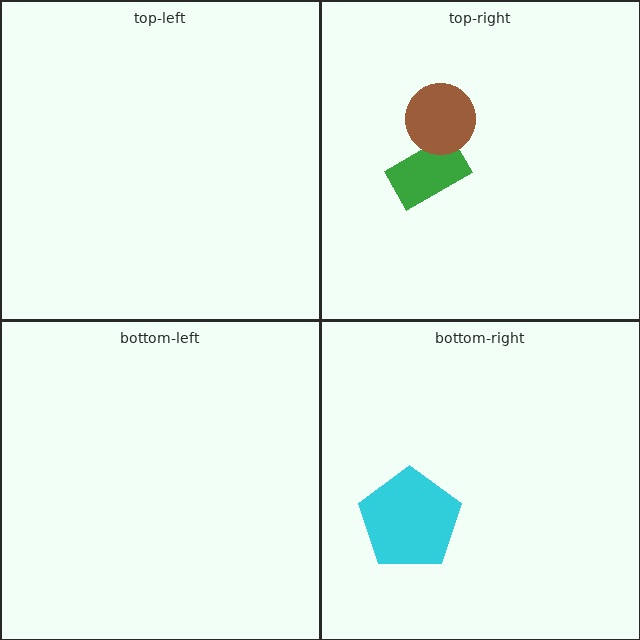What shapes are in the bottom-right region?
The cyan pentagon.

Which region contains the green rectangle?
The top-right region.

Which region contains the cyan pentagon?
The bottom-right region.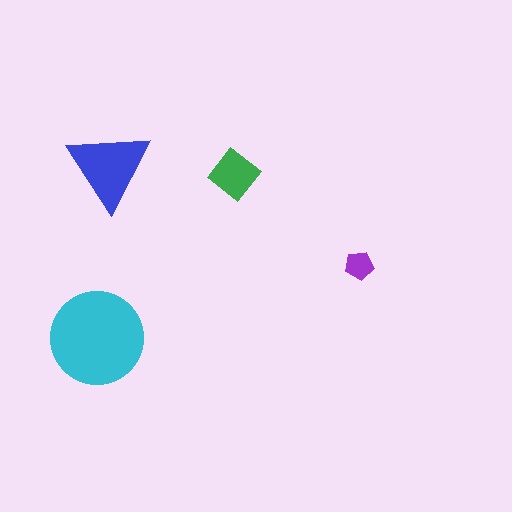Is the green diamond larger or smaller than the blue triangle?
Smaller.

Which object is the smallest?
The purple pentagon.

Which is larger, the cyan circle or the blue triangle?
The cyan circle.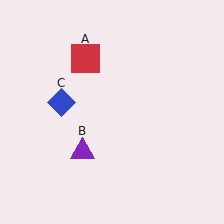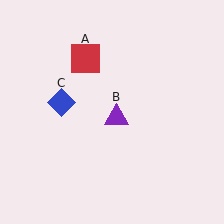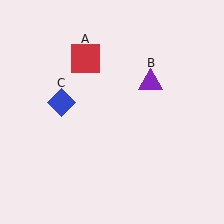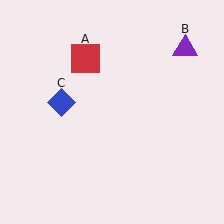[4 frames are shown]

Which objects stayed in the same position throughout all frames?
Red square (object A) and blue diamond (object C) remained stationary.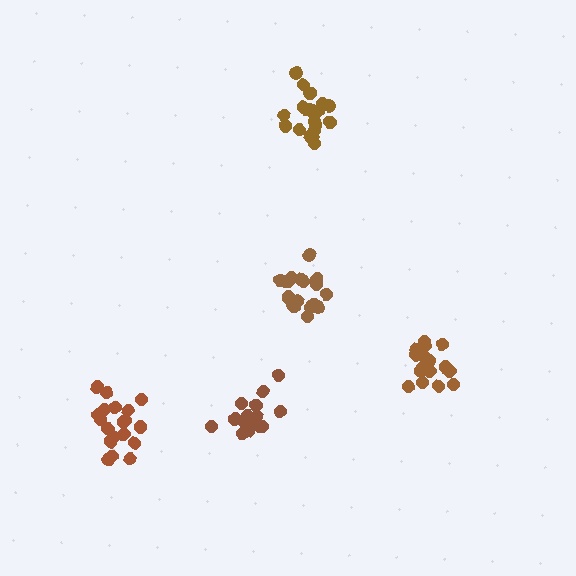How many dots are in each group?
Group 1: 20 dots, Group 2: 16 dots, Group 3: 18 dots, Group 4: 18 dots, Group 5: 19 dots (91 total).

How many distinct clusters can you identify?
There are 5 distinct clusters.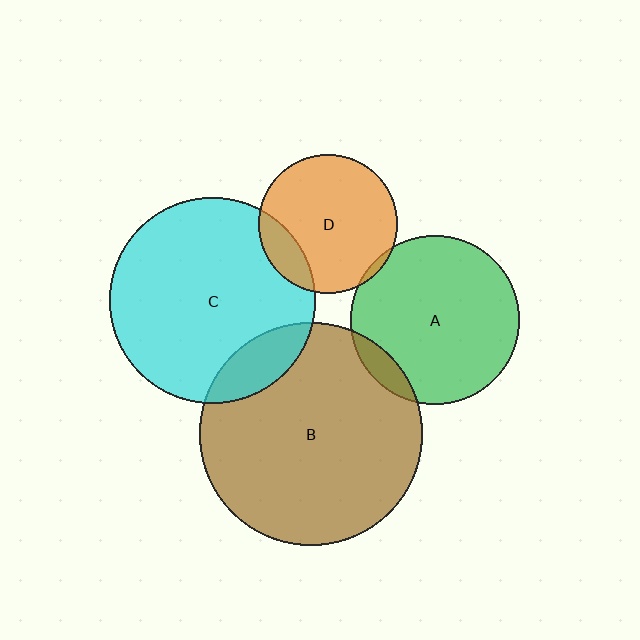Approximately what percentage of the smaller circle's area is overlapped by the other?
Approximately 5%.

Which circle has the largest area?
Circle B (brown).